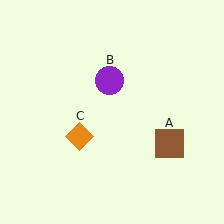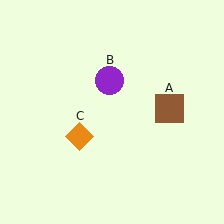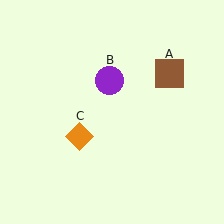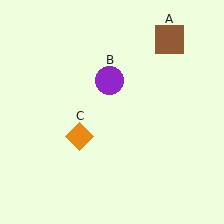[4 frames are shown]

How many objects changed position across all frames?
1 object changed position: brown square (object A).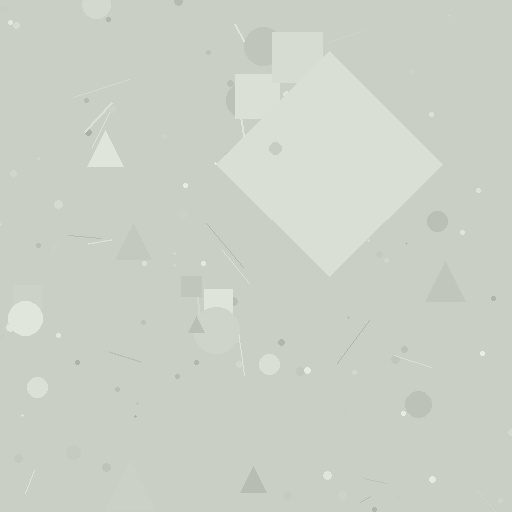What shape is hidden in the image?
A diamond is hidden in the image.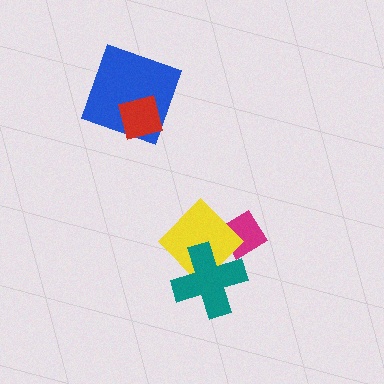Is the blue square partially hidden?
Yes, it is partially covered by another shape.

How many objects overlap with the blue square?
1 object overlaps with the blue square.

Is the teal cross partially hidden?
No, no other shape covers it.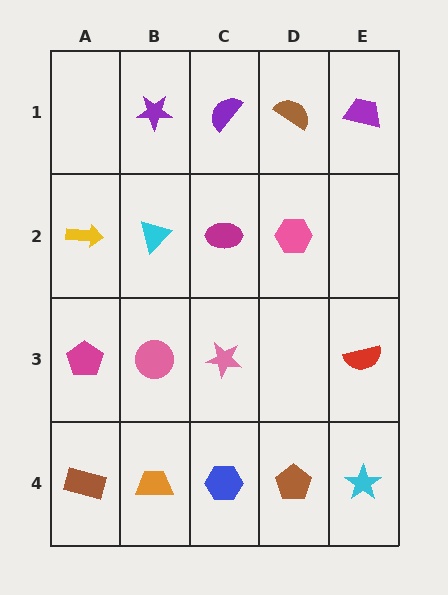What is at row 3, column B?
A pink circle.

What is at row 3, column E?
A red semicircle.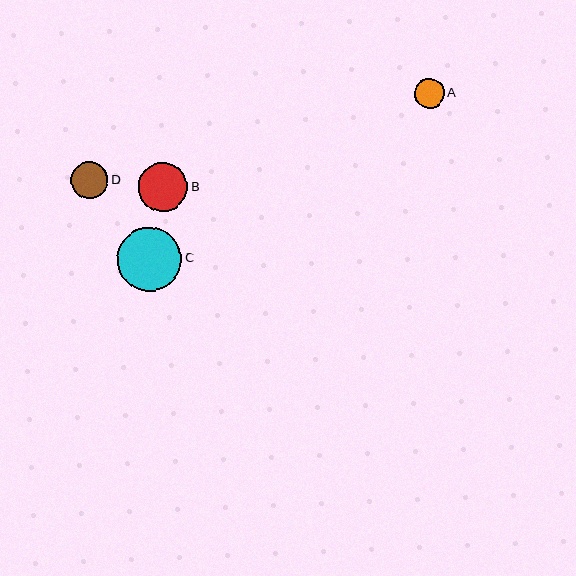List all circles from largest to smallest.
From largest to smallest: C, B, D, A.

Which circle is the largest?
Circle C is the largest with a size of approximately 64 pixels.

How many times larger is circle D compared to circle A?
Circle D is approximately 1.3 times the size of circle A.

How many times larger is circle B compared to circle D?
Circle B is approximately 1.3 times the size of circle D.